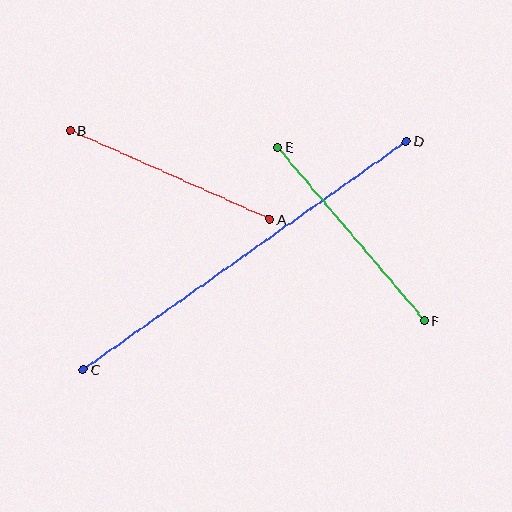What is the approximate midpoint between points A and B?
The midpoint is at approximately (170, 175) pixels.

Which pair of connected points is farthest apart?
Points C and D are farthest apart.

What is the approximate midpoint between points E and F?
The midpoint is at approximately (351, 234) pixels.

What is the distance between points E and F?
The distance is approximately 227 pixels.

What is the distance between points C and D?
The distance is approximately 395 pixels.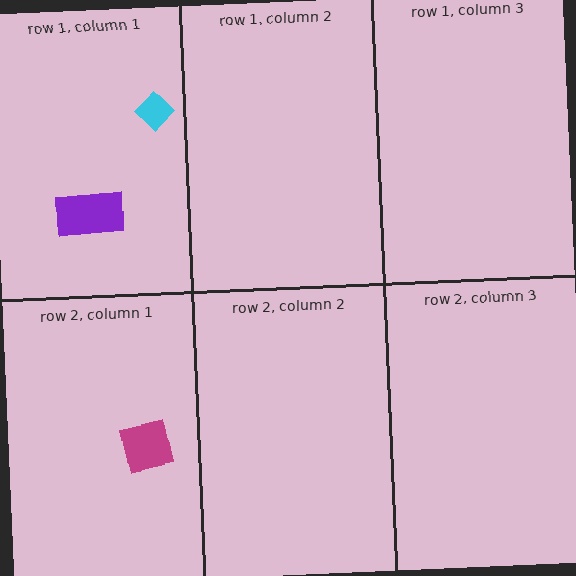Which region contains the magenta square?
The row 2, column 1 region.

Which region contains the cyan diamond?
The row 1, column 1 region.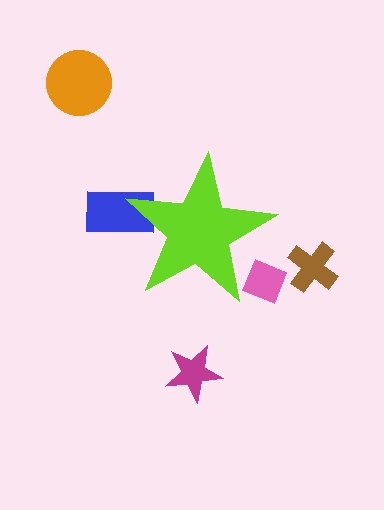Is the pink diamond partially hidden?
Yes, the pink diamond is partially hidden behind the lime star.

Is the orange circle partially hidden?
No, the orange circle is fully visible.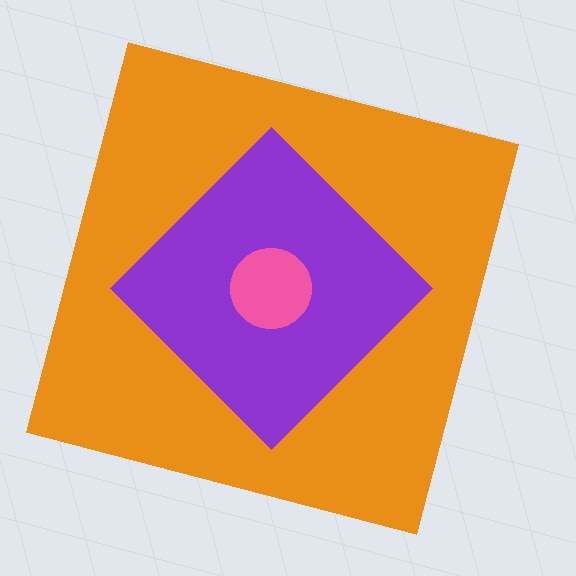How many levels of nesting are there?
3.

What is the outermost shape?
The orange square.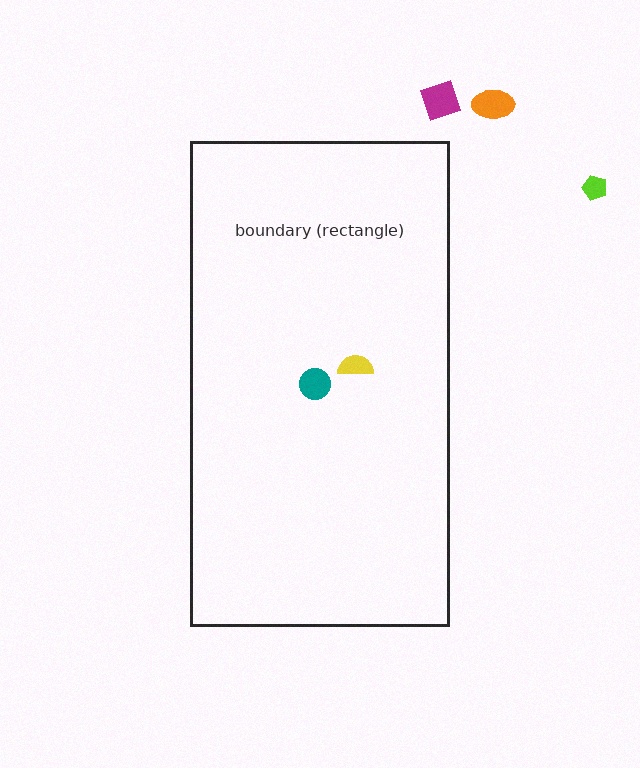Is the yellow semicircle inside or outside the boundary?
Inside.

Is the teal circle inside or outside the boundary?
Inside.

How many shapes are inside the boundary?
2 inside, 3 outside.